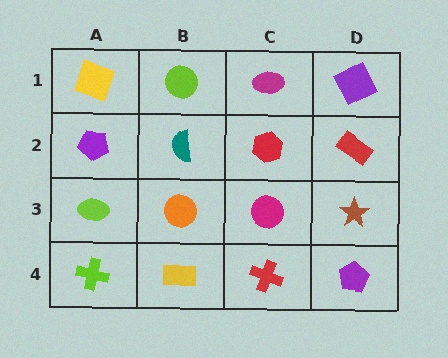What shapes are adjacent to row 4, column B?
An orange circle (row 3, column B), a lime cross (row 4, column A), a red cross (row 4, column C).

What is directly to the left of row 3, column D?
A magenta circle.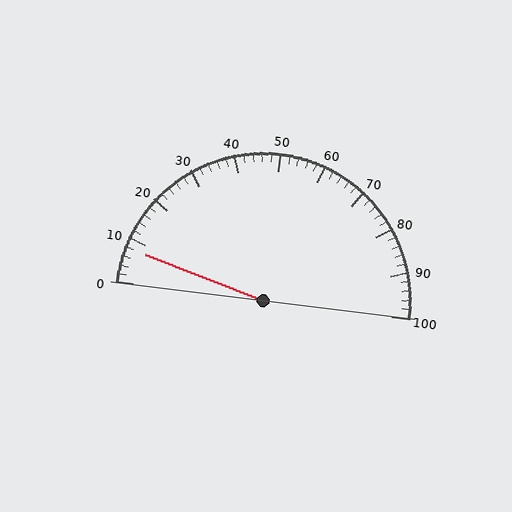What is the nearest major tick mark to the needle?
The nearest major tick mark is 10.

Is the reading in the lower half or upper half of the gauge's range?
The reading is in the lower half of the range (0 to 100).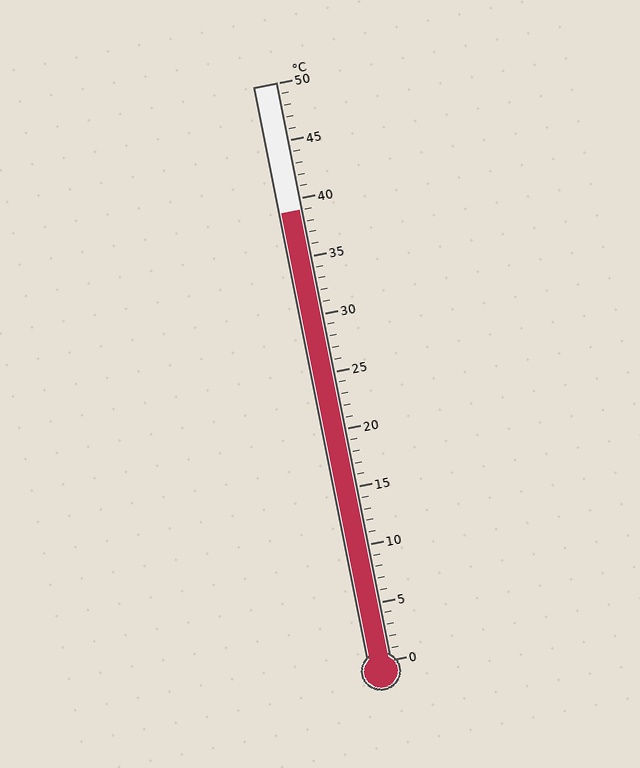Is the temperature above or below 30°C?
The temperature is above 30°C.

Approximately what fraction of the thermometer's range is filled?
The thermometer is filled to approximately 80% of its range.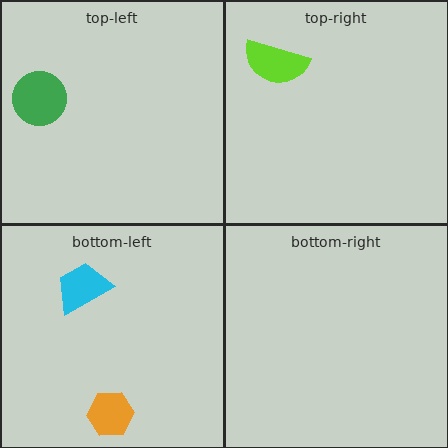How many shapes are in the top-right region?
1.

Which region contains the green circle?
The top-left region.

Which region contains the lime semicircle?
The top-right region.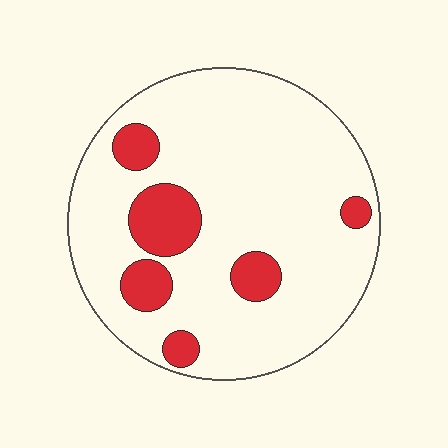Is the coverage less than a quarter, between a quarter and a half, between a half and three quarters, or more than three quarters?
Less than a quarter.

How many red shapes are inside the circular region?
6.